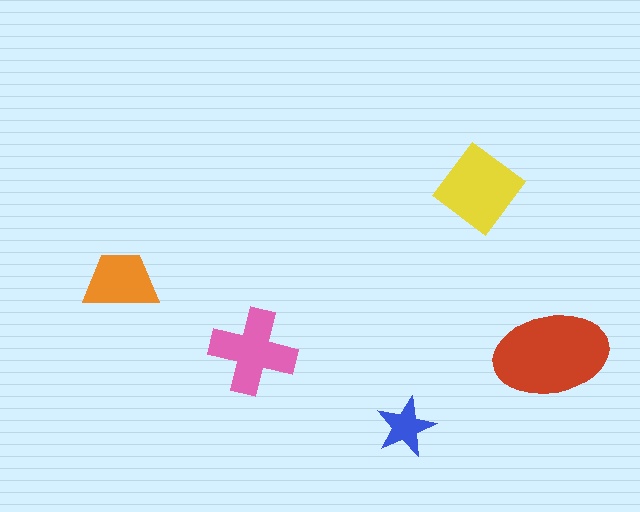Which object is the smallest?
The blue star.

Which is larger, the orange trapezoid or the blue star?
The orange trapezoid.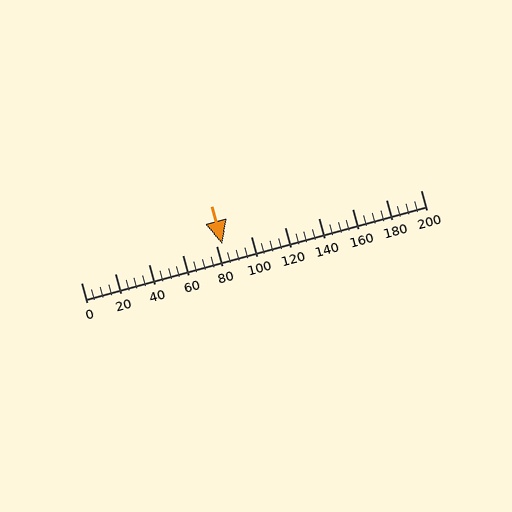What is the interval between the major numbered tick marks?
The major tick marks are spaced 20 units apart.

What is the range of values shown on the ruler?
The ruler shows values from 0 to 200.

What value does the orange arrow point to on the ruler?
The orange arrow points to approximately 84.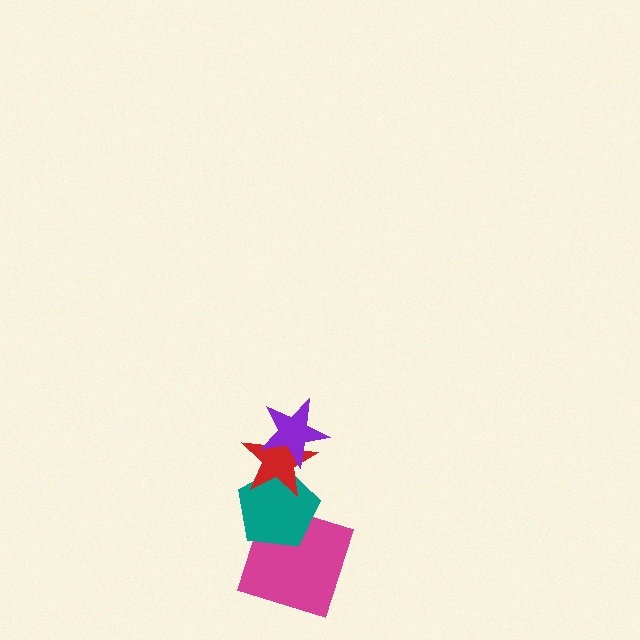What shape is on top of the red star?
The purple star is on top of the red star.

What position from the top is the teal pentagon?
The teal pentagon is 3rd from the top.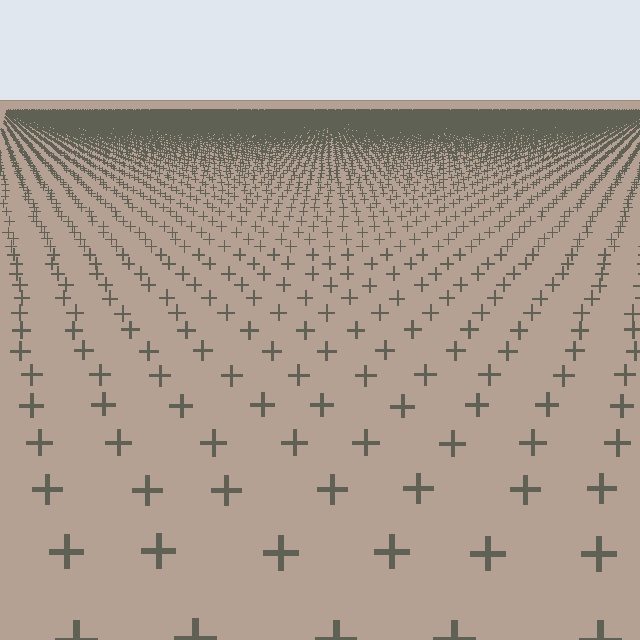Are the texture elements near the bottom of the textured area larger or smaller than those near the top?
Larger. Near the bottom, elements are closer to the viewer and appear at a bigger on-screen size.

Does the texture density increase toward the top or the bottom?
Density increases toward the top.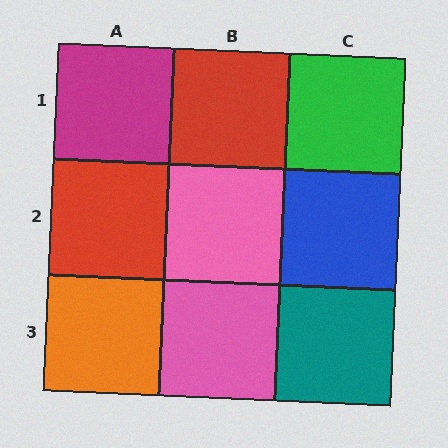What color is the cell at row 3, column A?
Orange.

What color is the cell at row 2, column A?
Red.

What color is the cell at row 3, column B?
Pink.